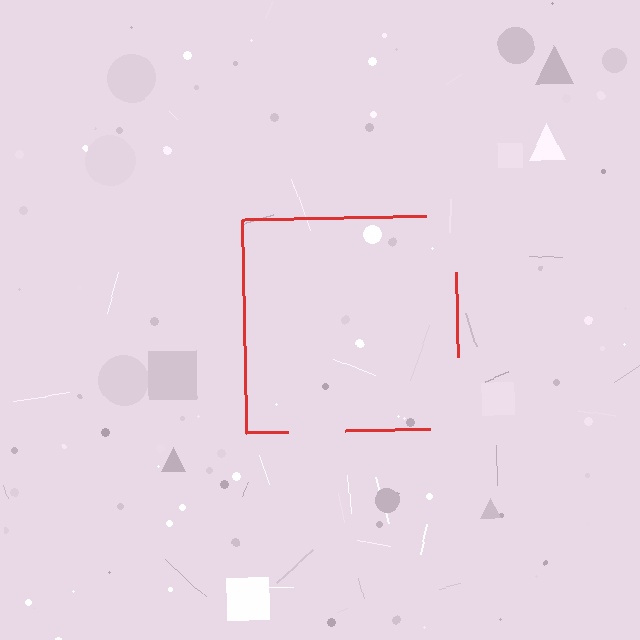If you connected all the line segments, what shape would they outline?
They would outline a square.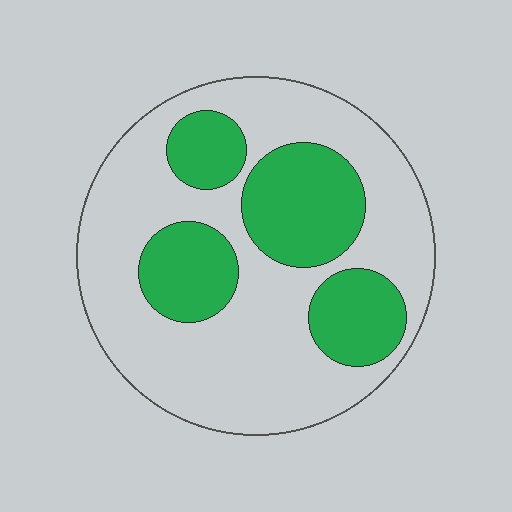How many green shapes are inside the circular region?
4.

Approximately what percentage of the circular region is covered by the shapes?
Approximately 35%.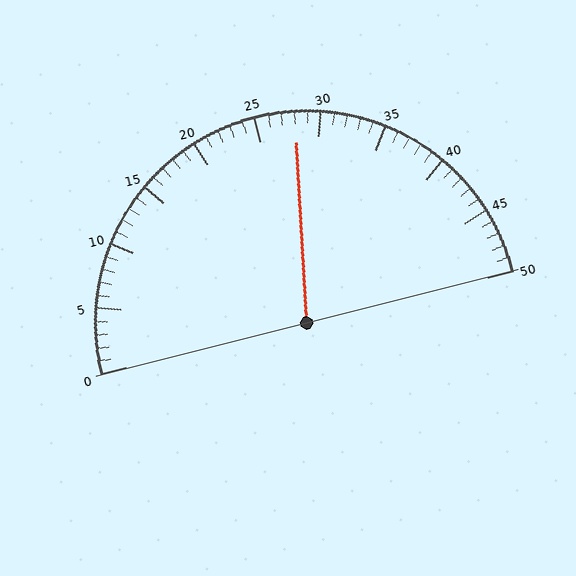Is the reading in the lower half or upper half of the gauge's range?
The reading is in the upper half of the range (0 to 50).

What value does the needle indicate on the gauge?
The needle indicates approximately 28.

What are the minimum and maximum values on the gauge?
The gauge ranges from 0 to 50.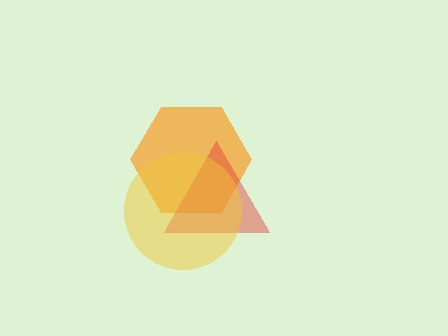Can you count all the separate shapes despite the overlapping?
Yes, there are 3 separate shapes.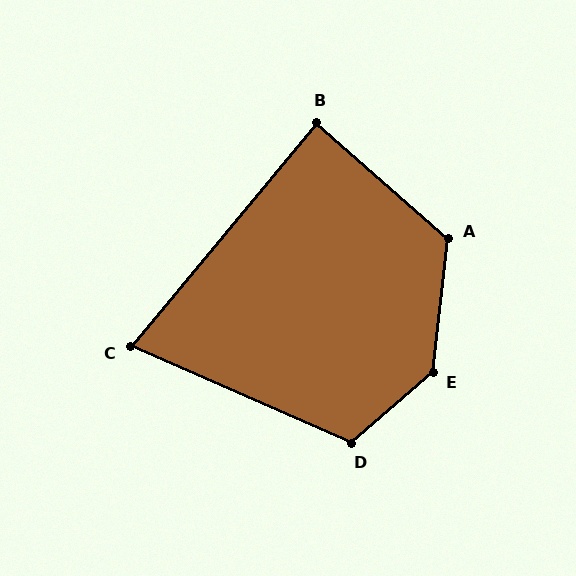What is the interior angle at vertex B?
Approximately 88 degrees (approximately right).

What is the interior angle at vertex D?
Approximately 115 degrees (obtuse).